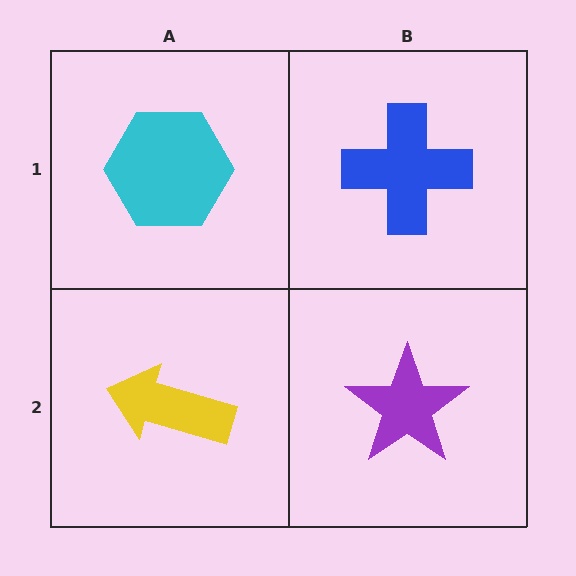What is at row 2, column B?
A purple star.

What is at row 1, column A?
A cyan hexagon.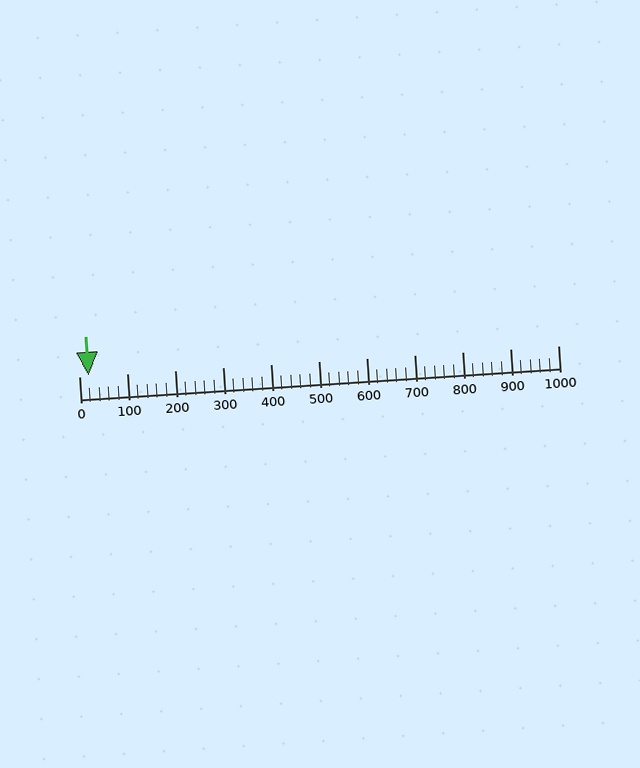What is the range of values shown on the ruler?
The ruler shows values from 0 to 1000.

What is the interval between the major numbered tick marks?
The major tick marks are spaced 100 units apart.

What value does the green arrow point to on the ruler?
The green arrow points to approximately 21.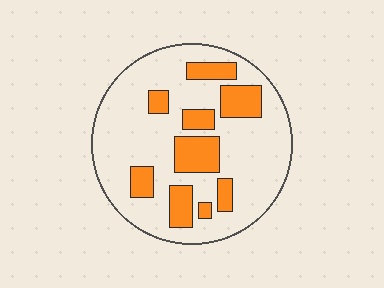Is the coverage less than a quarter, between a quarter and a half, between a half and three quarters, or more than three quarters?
Less than a quarter.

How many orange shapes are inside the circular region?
9.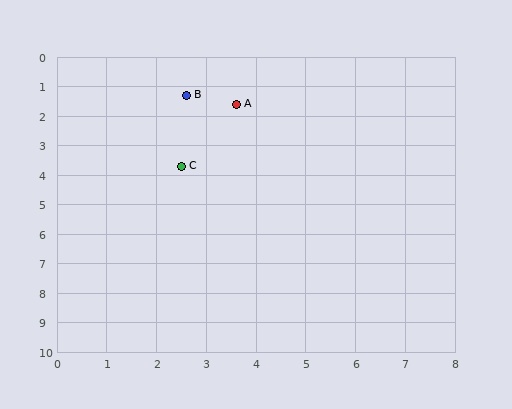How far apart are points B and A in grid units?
Points B and A are about 1.0 grid units apart.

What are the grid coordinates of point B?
Point B is at approximately (2.6, 1.3).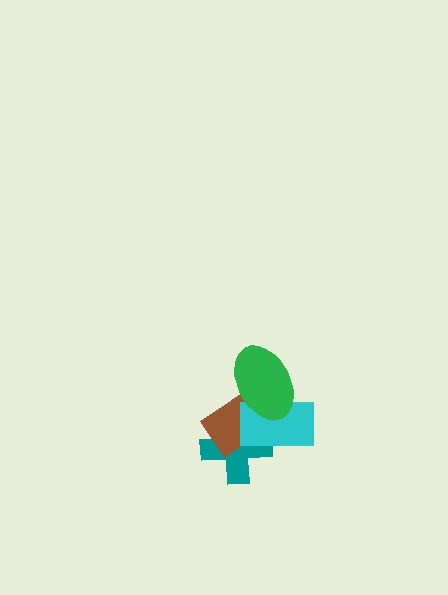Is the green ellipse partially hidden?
No, no other shape covers it.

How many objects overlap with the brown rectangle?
3 objects overlap with the brown rectangle.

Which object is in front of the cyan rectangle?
The green ellipse is in front of the cyan rectangle.